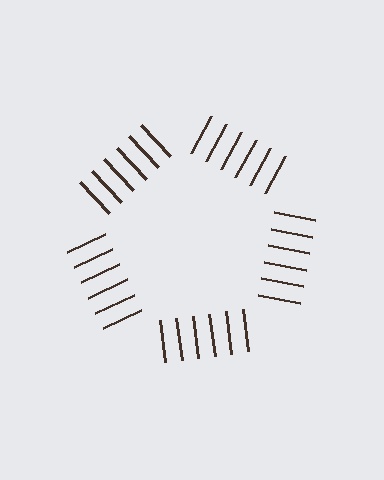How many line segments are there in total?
30 — 6 along each of the 5 edges.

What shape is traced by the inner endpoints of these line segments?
An illusory pentagon — the line segments terminate on its edges but no continuous stroke is drawn.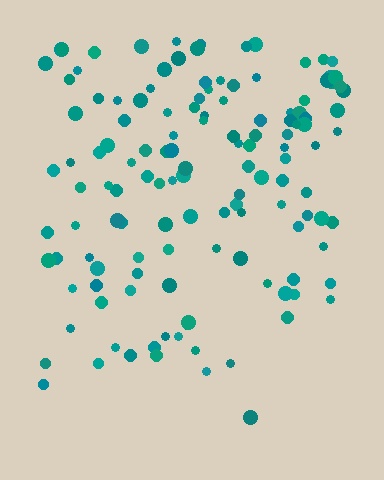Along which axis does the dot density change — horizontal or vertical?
Vertical.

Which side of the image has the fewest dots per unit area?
The bottom.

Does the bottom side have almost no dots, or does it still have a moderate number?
Still a moderate number, just noticeably fewer than the top.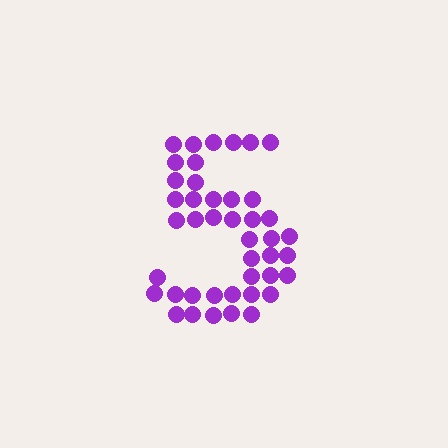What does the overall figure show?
The overall figure shows the digit 5.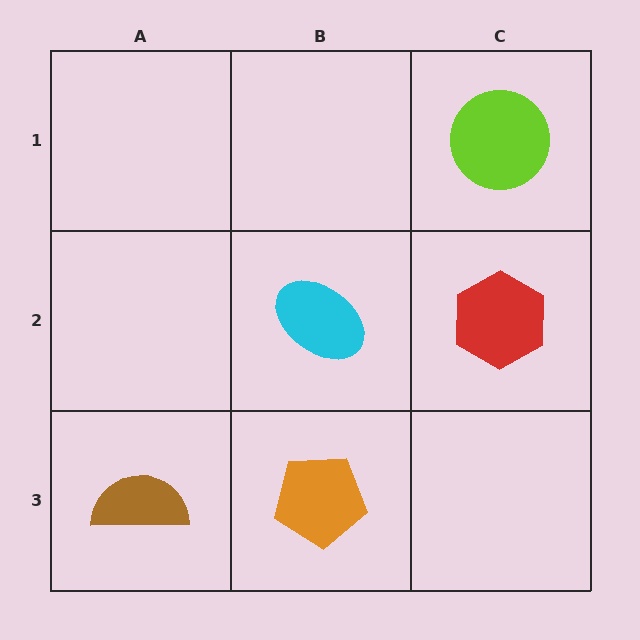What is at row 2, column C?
A red hexagon.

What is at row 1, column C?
A lime circle.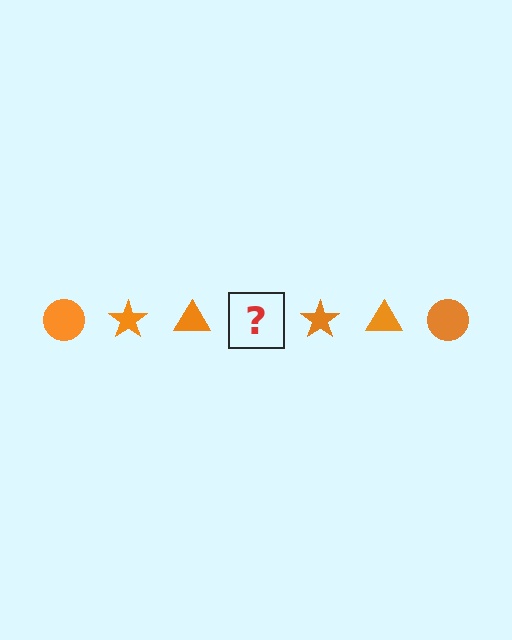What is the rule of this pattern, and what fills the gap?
The rule is that the pattern cycles through circle, star, triangle shapes in orange. The gap should be filled with an orange circle.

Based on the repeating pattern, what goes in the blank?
The blank should be an orange circle.